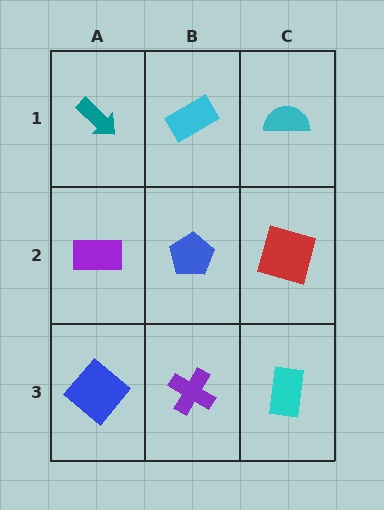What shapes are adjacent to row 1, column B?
A blue pentagon (row 2, column B), a teal arrow (row 1, column A), a cyan semicircle (row 1, column C).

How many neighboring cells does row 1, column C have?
2.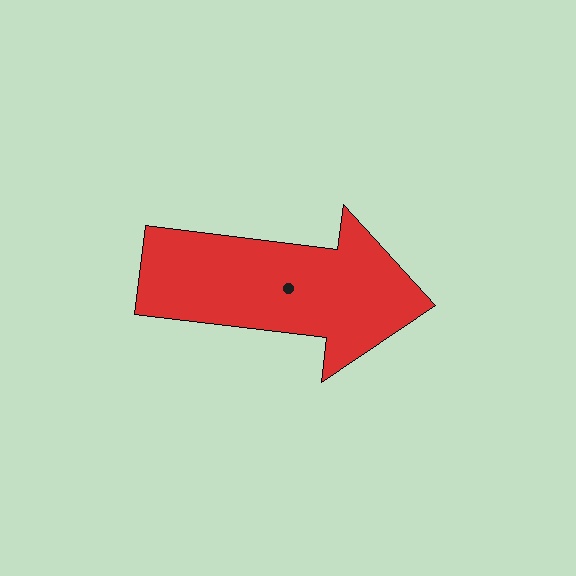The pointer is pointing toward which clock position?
Roughly 3 o'clock.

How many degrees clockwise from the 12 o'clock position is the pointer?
Approximately 97 degrees.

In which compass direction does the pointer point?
East.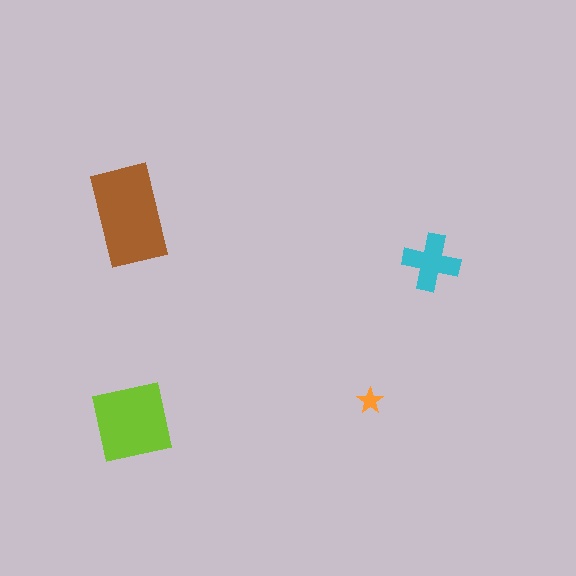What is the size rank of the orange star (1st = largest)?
4th.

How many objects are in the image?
There are 4 objects in the image.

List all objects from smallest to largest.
The orange star, the cyan cross, the lime square, the brown rectangle.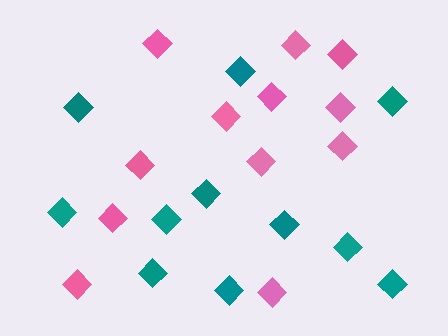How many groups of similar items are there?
There are 2 groups: one group of teal diamonds (11) and one group of pink diamonds (12).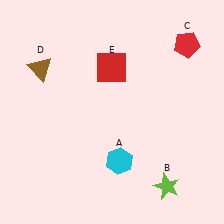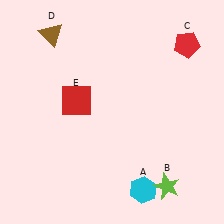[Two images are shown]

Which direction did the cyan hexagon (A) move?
The cyan hexagon (A) moved down.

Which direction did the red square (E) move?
The red square (E) moved left.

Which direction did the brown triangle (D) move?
The brown triangle (D) moved up.